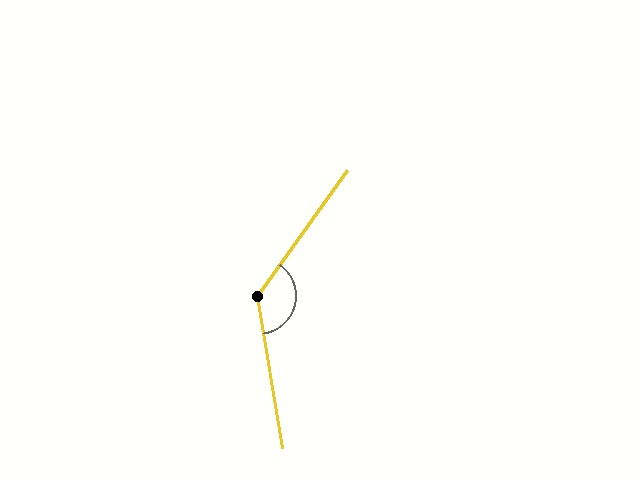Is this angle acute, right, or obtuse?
It is obtuse.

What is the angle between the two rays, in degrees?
Approximately 135 degrees.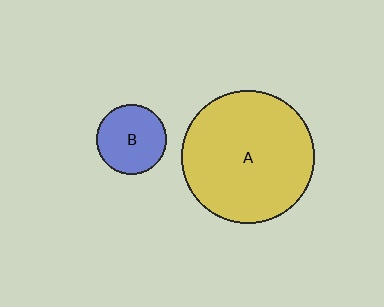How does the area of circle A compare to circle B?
Approximately 3.5 times.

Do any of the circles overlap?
No, none of the circles overlap.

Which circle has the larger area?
Circle A (yellow).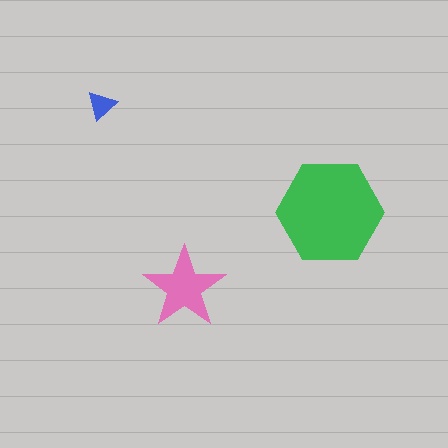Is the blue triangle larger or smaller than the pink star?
Smaller.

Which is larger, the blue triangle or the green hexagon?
The green hexagon.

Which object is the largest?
The green hexagon.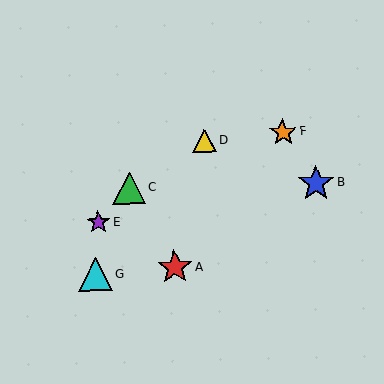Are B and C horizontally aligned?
Yes, both are at y≈183.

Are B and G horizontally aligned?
No, B is at y≈183 and G is at y≈274.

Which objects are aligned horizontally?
Objects B, C are aligned horizontally.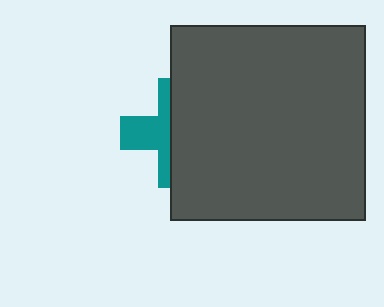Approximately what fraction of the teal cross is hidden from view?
Roughly 59% of the teal cross is hidden behind the dark gray rectangle.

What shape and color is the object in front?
The object in front is a dark gray rectangle.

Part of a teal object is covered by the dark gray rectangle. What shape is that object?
It is a cross.